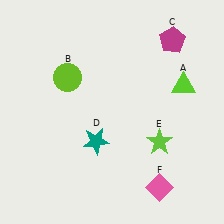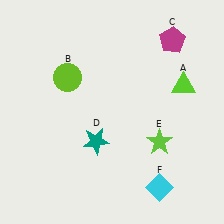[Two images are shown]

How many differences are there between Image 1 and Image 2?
There is 1 difference between the two images.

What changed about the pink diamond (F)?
In Image 1, F is pink. In Image 2, it changed to cyan.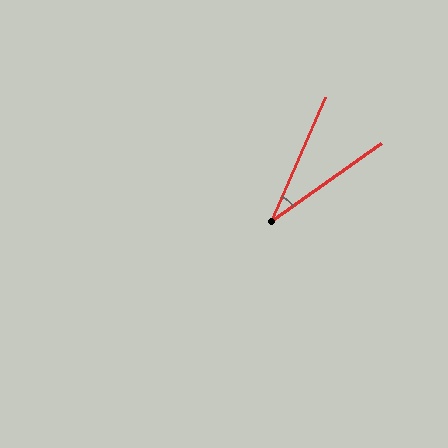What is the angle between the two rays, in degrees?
Approximately 31 degrees.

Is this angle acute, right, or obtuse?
It is acute.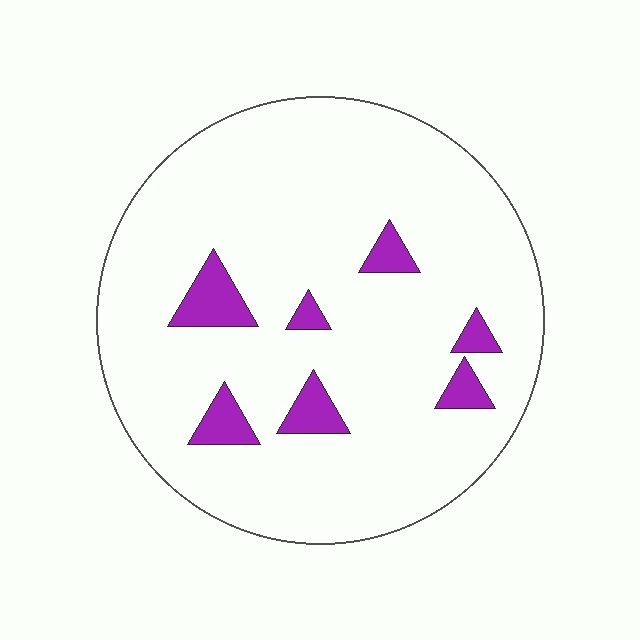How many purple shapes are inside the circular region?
7.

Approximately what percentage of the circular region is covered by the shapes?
Approximately 10%.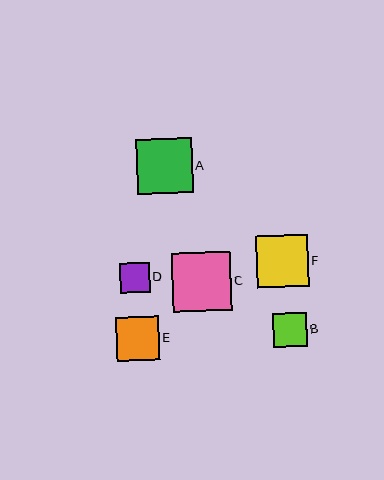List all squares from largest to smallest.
From largest to smallest: C, A, F, E, B, D.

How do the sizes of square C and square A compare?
Square C and square A are approximately the same size.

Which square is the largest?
Square C is the largest with a size of approximately 59 pixels.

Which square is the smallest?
Square D is the smallest with a size of approximately 30 pixels.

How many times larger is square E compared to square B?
Square E is approximately 1.3 times the size of square B.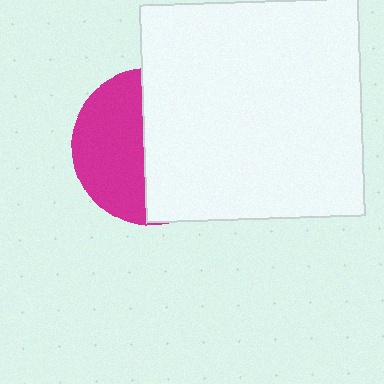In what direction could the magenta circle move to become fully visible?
The magenta circle could move left. That would shift it out from behind the white square entirely.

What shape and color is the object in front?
The object in front is a white square.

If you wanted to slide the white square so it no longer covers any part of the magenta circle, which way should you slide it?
Slide it right — that is the most direct way to separate the two shapes.